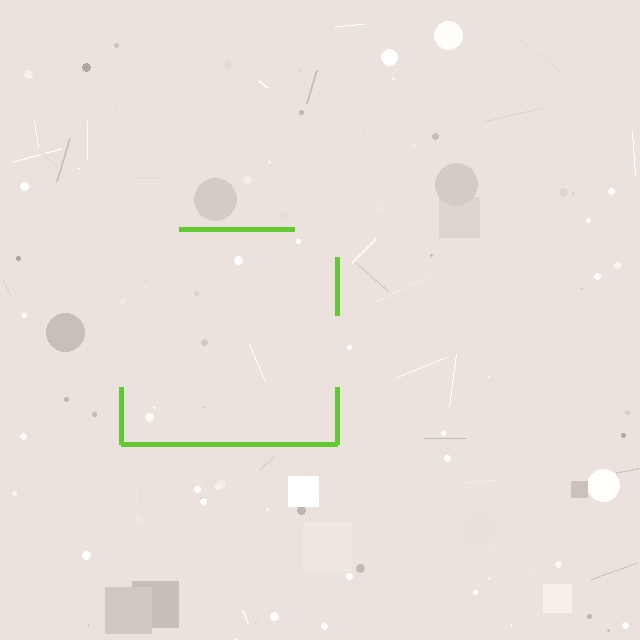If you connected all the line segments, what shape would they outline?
They would outline a square.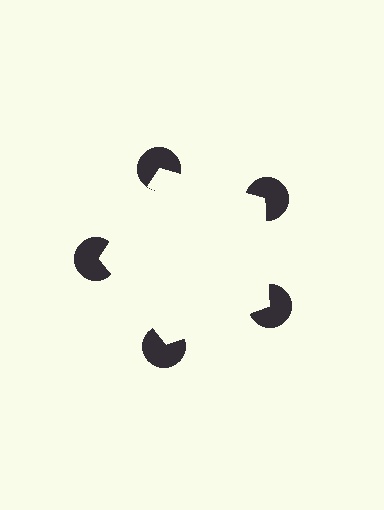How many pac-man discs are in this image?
There are 5 — one at each vertex of the illusory pentagon.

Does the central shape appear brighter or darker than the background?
It typically appears slightly brighter than the background, even though no actual brightness change is drawn.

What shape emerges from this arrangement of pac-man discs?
An illusory pentagon — its edges are inferred from the aligned wedge cuts in the pac-man discs, not physically drawn.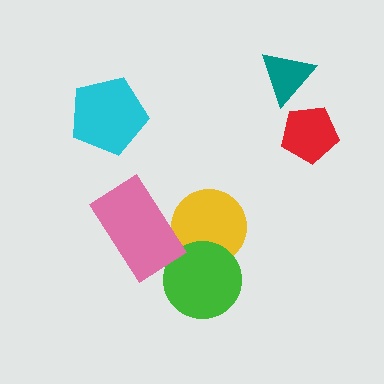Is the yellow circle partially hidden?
Yes, it is partially covered by another shape.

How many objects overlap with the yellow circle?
2 objects overlap with the yellow circle.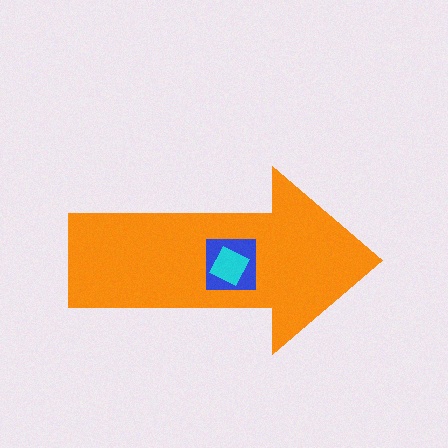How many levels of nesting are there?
3.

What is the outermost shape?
The orange arrow.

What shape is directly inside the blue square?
The cyan diamond.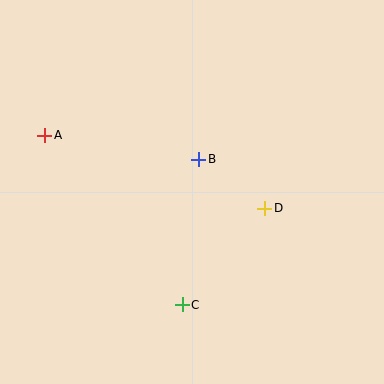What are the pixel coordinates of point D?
Point D is at (265, 208).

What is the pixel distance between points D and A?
The distance between D and A is 231 pixels.